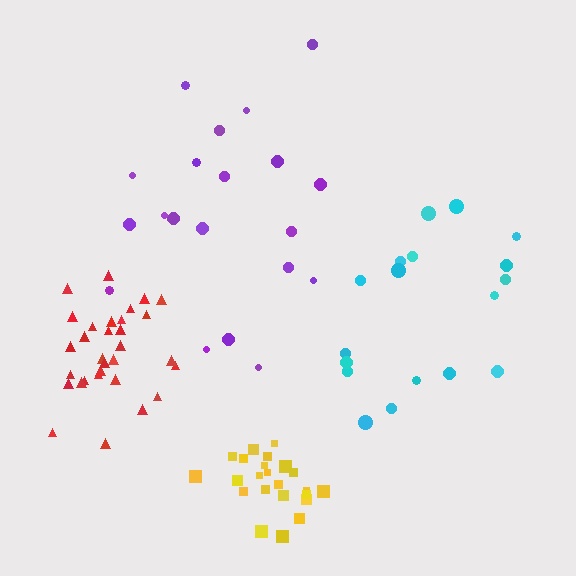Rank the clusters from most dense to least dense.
red, yellow, cyan, purple.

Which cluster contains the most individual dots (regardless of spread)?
Red (31).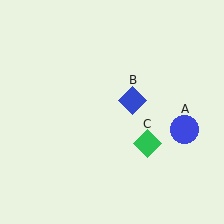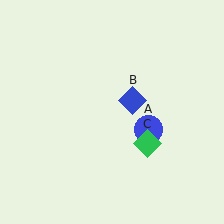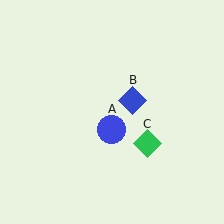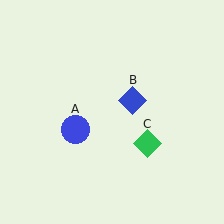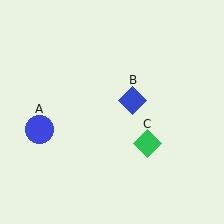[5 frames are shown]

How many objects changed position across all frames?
1 object changed position: blue circle (object A).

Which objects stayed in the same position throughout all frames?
Blue diamond (object B) and green diamond (object C) remained stationary.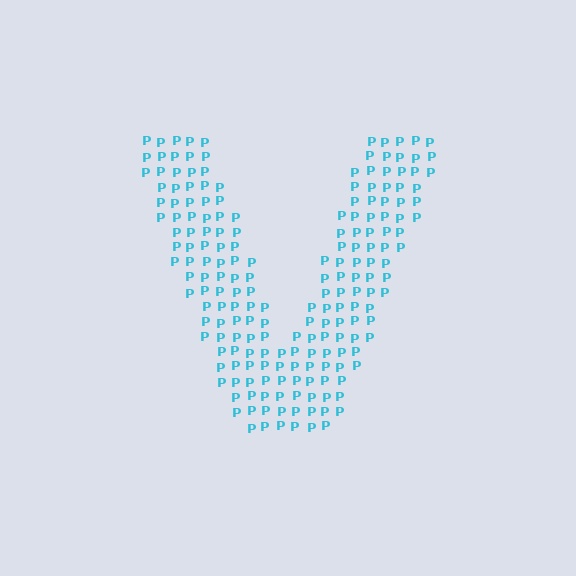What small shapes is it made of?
It is made of small letter P's.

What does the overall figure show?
The overall figure shows the letter V.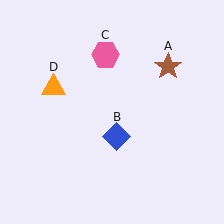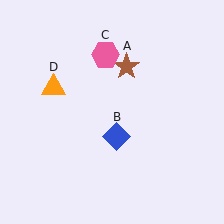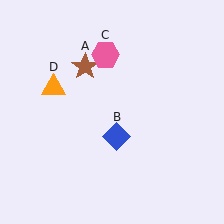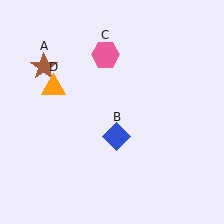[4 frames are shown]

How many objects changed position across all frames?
1 object changed position: brown star (object A).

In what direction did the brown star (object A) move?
The brown star (object A) moved left.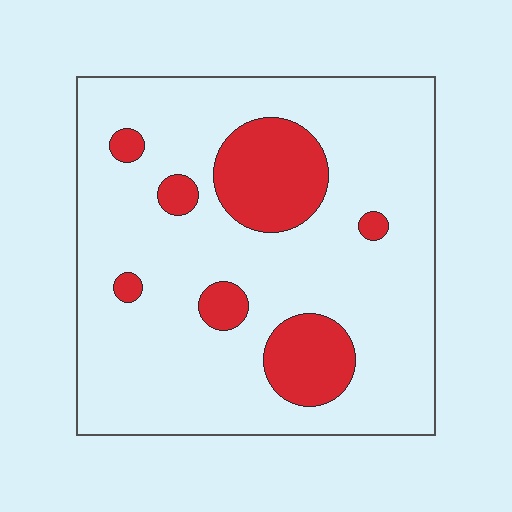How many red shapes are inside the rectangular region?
7.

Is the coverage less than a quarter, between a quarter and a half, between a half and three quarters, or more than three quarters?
Less than a quarter.